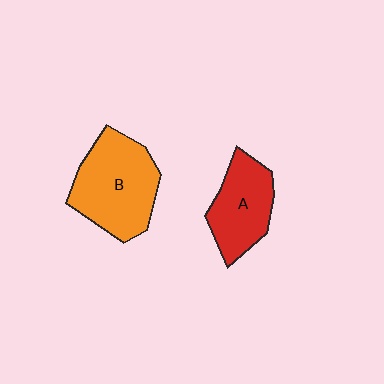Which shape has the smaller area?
Shape A (red).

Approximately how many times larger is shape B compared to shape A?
Approximately 1.4 times.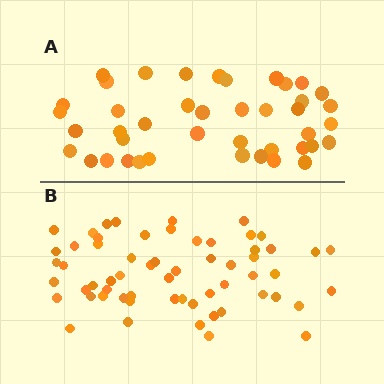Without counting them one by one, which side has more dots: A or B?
Region B (the bottom region) has more dots.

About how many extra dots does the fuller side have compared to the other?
Region B has approximately 20 more dots than region A.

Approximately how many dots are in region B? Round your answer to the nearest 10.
About 60 dots.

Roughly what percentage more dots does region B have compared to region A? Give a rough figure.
About 45% more.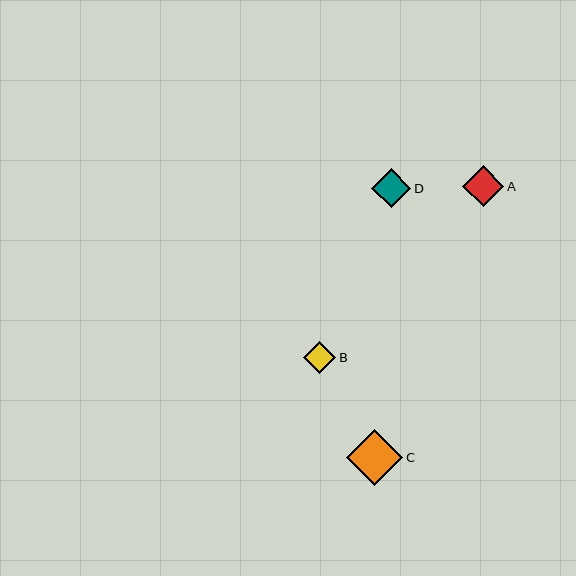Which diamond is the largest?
Diamond C is the largest with a size of approximately 57 pixels.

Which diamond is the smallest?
Diamond B is the smallest with a size of approximately 32 pixels.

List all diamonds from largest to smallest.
From largest to smallest: C, A, D, B.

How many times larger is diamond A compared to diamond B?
Diamond A is approximately 1.3 times the size of diamond B.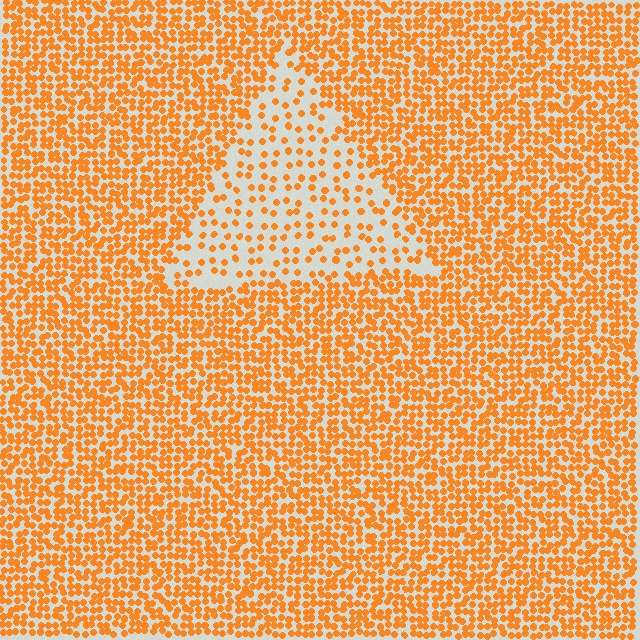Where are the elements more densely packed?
The elements are more densely packed outside the triangle boundary.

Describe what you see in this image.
The image contains small orange elements arranged at two different densities. A triangle-shaped region is visible where the elements are less densely packed than the surrounding area.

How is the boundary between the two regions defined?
The boundary is defined by a change in element density (approximately 2.6x ratio). All elements are the same color, size, and shape.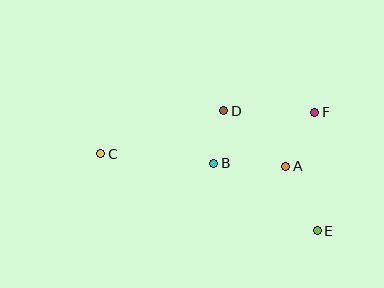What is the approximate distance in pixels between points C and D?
The distance between C and D is approximately 130 pixels.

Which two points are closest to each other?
Points B and D are closest to each other.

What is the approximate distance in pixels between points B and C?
The distance between B and C is approximately 113 pixels.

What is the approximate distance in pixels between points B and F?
The distance between B and F is approximately 113 pixels.